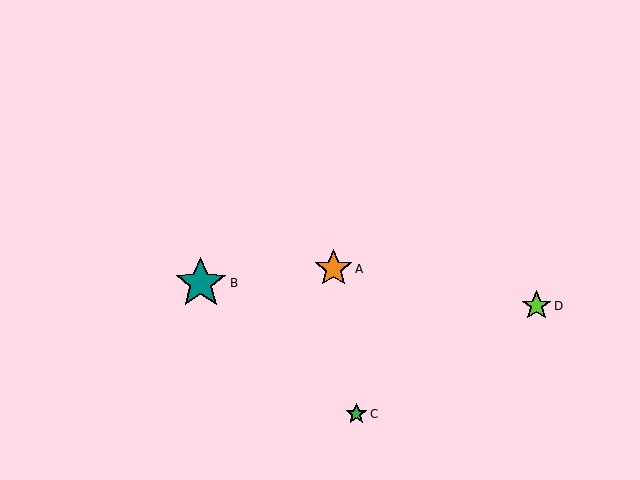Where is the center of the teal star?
The center of the teal star is at (201, 283).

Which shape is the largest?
The teal star (labeled B) is the largest.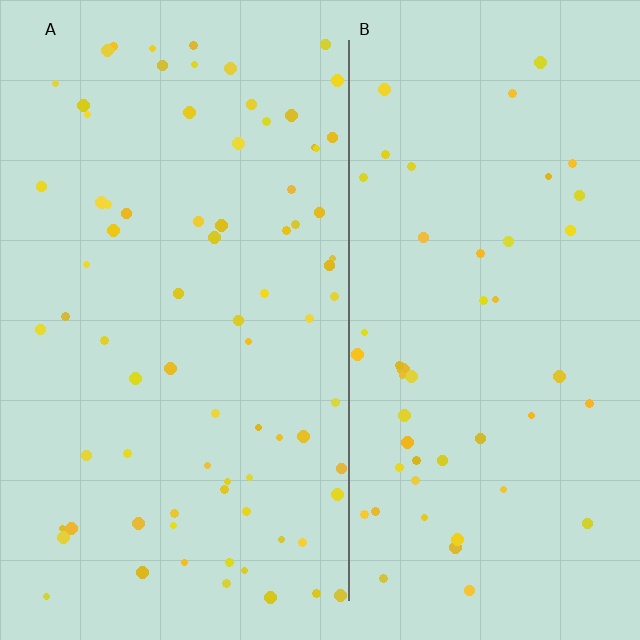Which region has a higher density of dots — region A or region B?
A (the left).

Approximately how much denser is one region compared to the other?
Approximately 1.6× — region A over region B.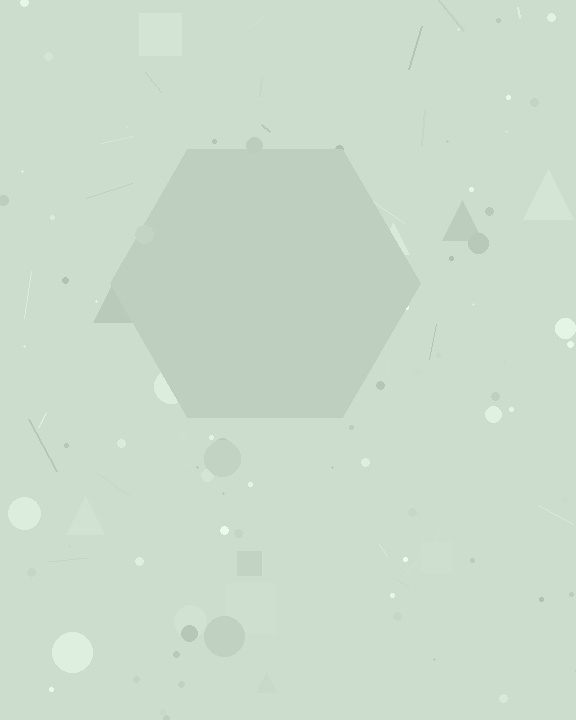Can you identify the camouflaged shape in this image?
The camouflaged shape is a hexagon.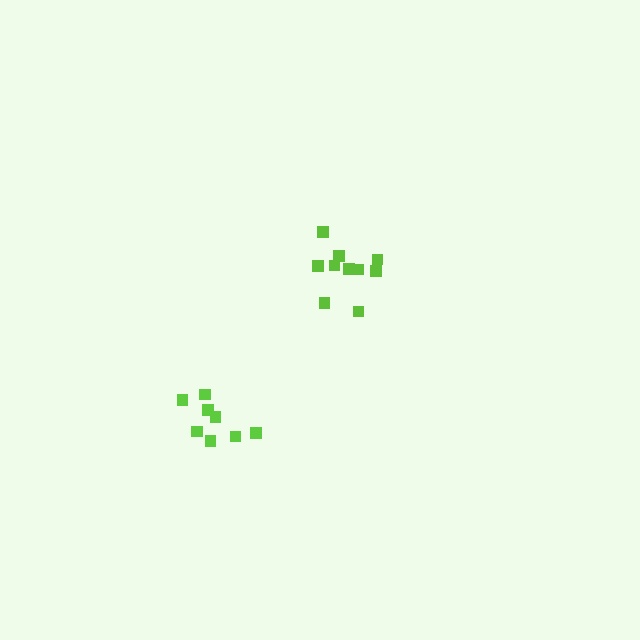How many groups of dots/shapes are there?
There are 2 groups.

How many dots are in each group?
Group 1: 8 dots, Group 2: 10 dots (18 total).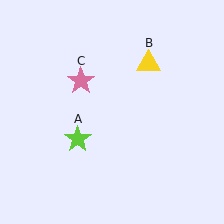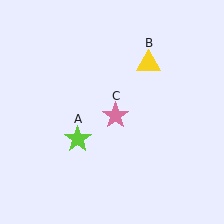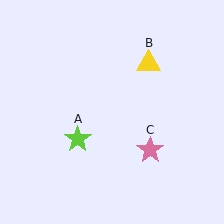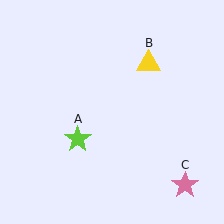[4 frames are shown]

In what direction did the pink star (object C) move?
The pink star (object C) moved down and to the right.